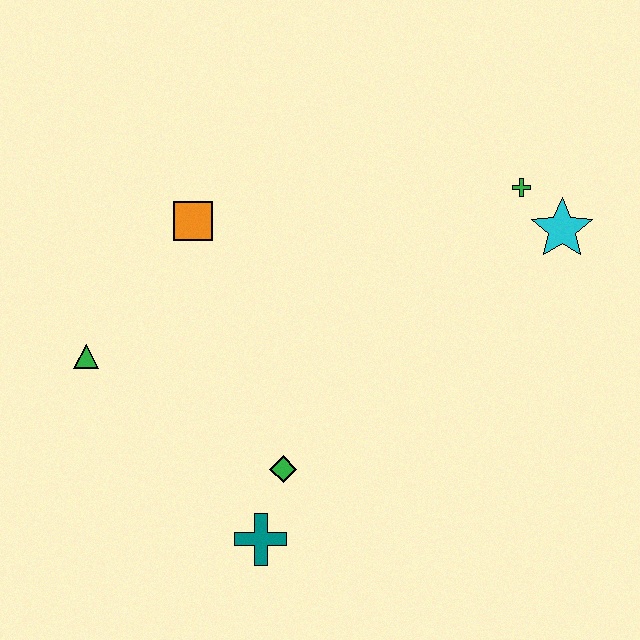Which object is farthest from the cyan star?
The green triangle is farthest from the cyan star.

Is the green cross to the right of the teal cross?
Yes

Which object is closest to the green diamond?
The teal cross is closest to the green diamond.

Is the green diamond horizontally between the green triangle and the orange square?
No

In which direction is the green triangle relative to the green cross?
The green triangle is to the left of the green cross.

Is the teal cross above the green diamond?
No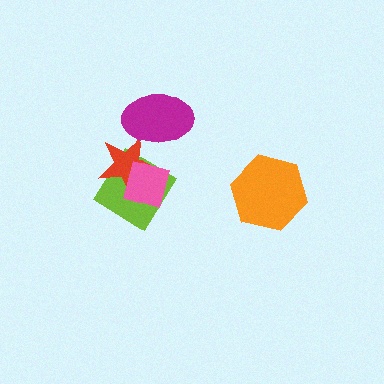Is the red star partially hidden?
Yes, it is partially covered by another shape.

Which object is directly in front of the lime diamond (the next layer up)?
The red star is directly in front of the lime diamond.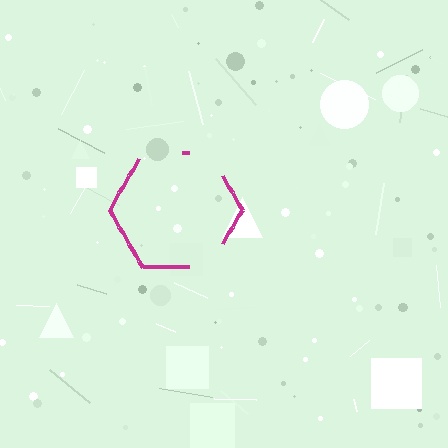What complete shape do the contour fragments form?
The contour fragments form a hexagon.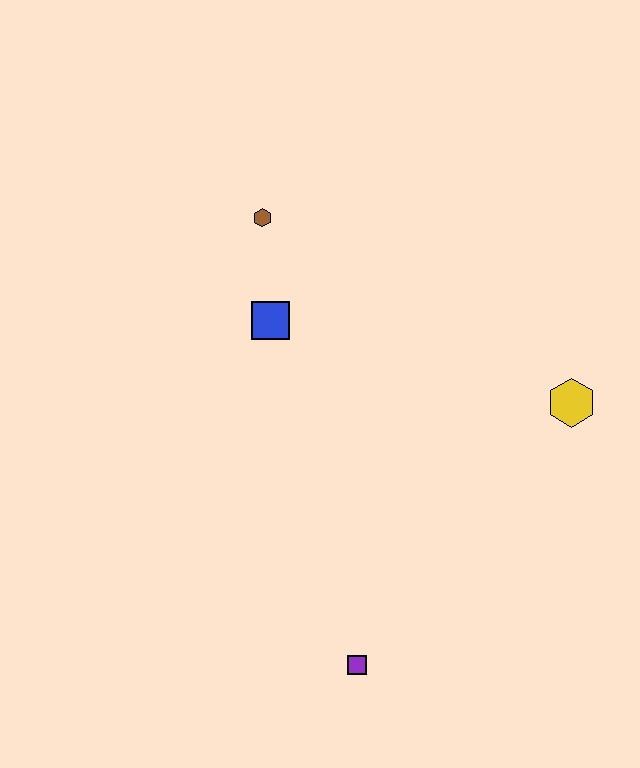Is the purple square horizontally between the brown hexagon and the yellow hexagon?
Yes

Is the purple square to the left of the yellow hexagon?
Yes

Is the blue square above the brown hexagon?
No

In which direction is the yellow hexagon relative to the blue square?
The yellow hexagon is to the right of the blue square.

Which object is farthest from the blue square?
The purple square is farthest from the blue square.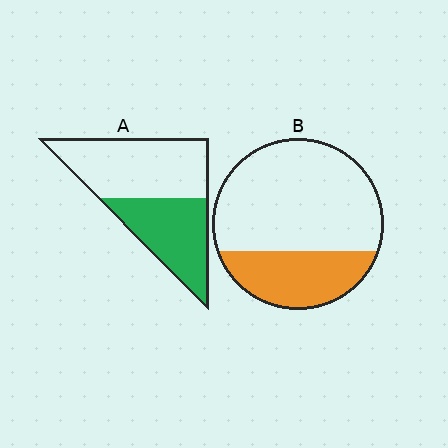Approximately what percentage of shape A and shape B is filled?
A is approximately 45% and B is approximately 30%.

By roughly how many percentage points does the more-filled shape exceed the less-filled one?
By roughly 10 percentage points (A over B).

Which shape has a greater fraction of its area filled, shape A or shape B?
Shape A.